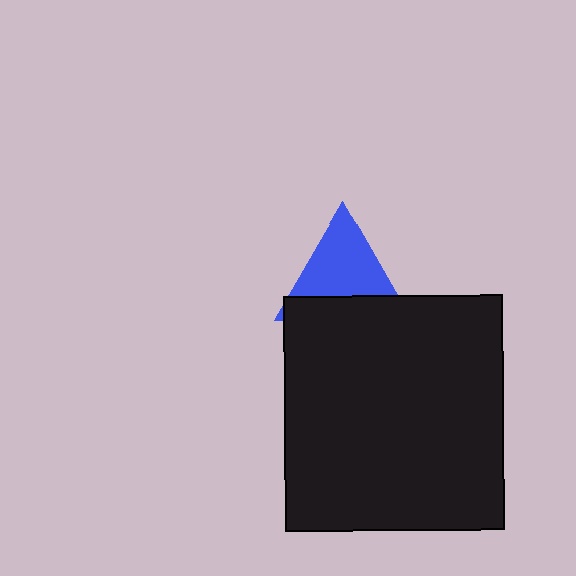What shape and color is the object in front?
The object in front is a black rectangle.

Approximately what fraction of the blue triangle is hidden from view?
Roughly 37% of the blue triangle is hidden behind the black rectangle.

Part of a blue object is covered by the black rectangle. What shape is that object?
It is a triangle.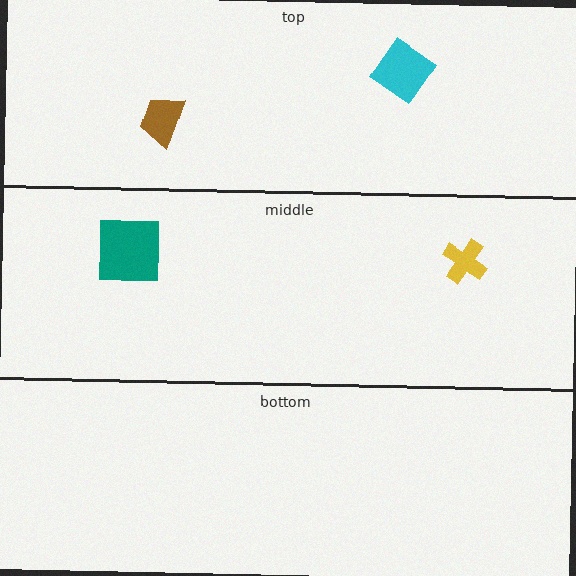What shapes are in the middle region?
The yellow cross, the teal square.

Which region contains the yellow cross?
The middle region.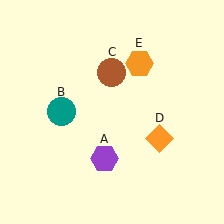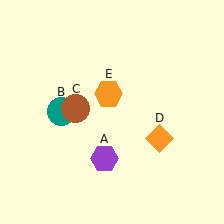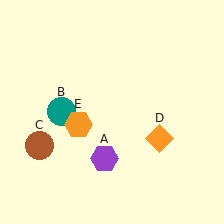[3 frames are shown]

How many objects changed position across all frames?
2 objects changed position: brown circle (object C), orange hexagon (object E).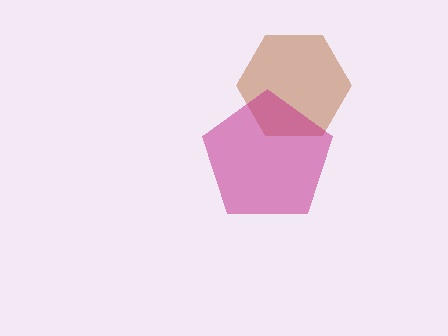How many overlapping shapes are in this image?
There are 2 overlapping shapes in the image.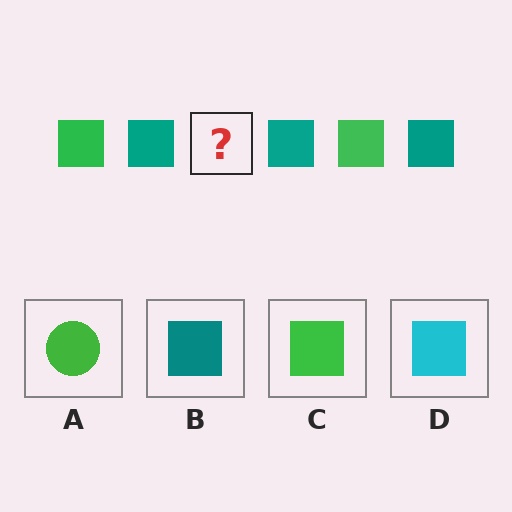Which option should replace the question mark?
Option C.